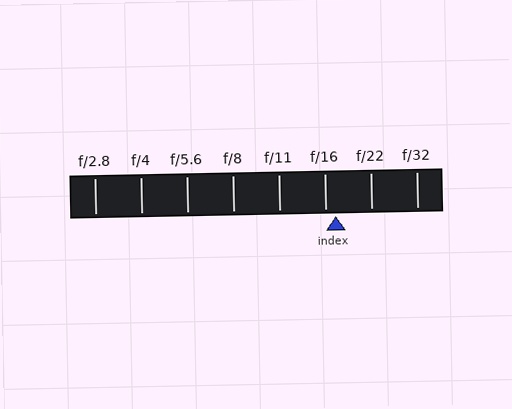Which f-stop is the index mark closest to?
The index mark is closest to f/16.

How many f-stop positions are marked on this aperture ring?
There are 8 f-stop positions marked.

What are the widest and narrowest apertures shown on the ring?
The widest aperture shown is f/2.8 and the narrowest is f/32.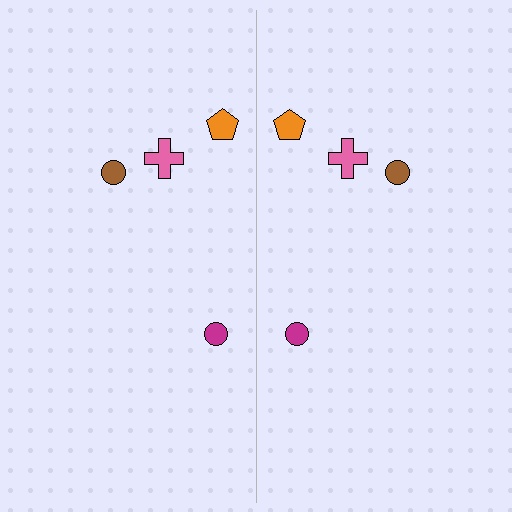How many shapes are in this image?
There are 8 shapes in this image.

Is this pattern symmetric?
Yes, this pattern has bilateral (reflection) symmetry.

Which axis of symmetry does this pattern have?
The pattern has a vertical axis of symmetry running through the center of the image.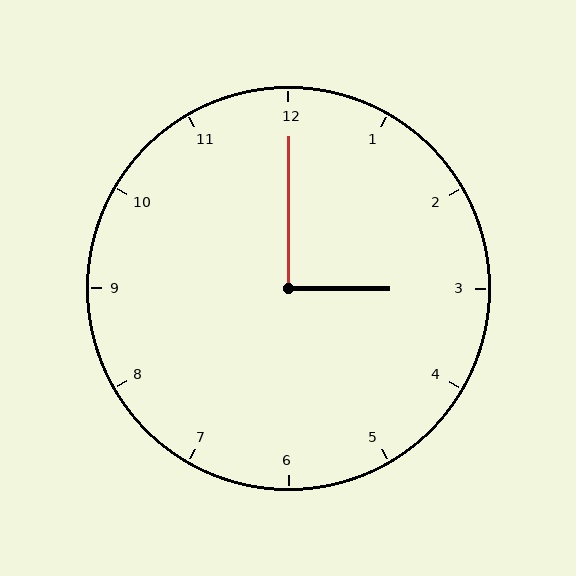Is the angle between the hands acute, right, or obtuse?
It is right.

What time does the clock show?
3:00.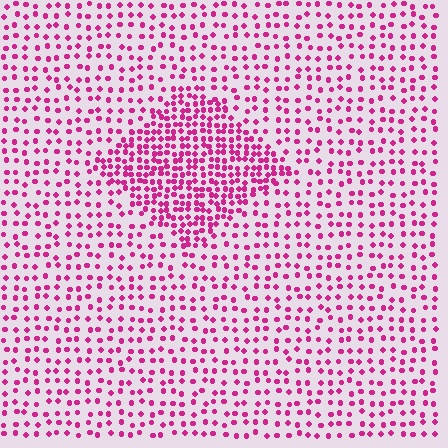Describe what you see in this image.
The image contains small magenta elements arranged at two different densities. A diamond-shaped region is visible where the elements are more densely packed than the surrounding area.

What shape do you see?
I see a diamond.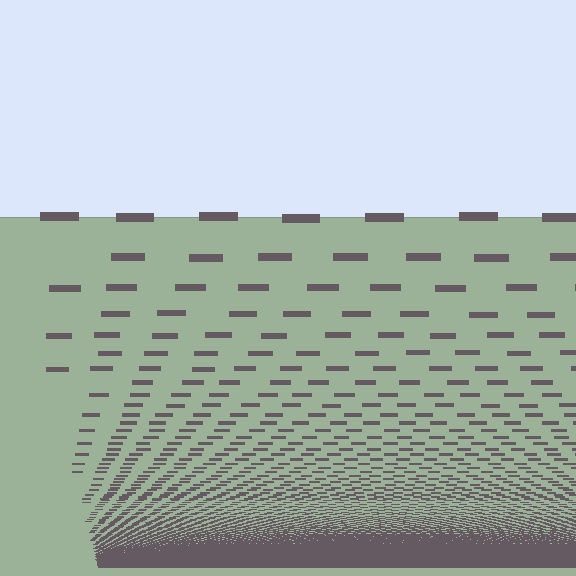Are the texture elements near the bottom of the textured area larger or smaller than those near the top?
Smaller. The gradient is inverted — elements near the bottom are smaller and denser.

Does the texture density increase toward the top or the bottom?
Density increases toward the bottom.